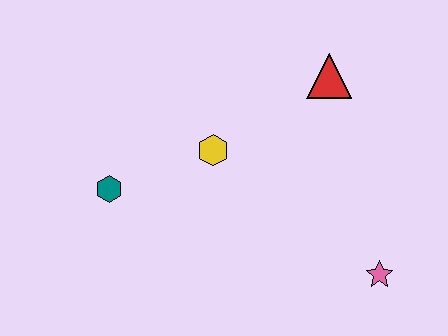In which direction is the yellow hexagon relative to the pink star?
The yellow hexagon is to the left of the pink star.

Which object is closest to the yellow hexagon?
The teal hexagon is closest to the yellow hexagon.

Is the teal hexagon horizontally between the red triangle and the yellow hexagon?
No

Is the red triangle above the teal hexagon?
Yes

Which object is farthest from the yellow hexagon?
The pink star is farthest from the yellow hexagon.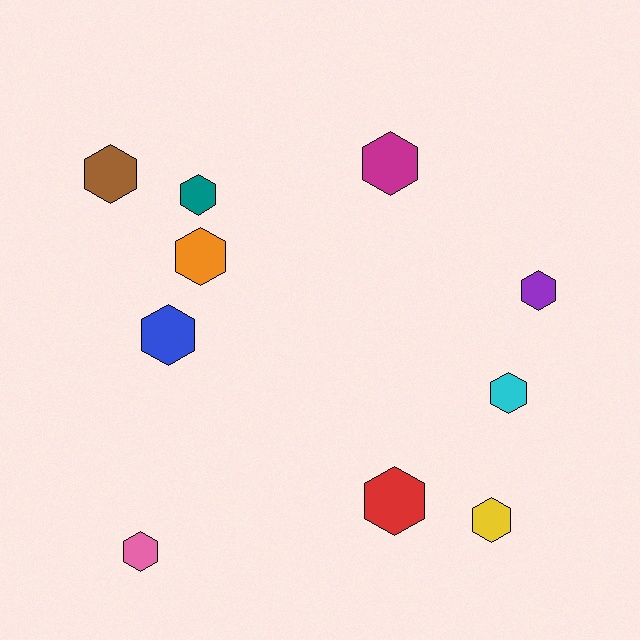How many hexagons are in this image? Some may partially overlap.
There are 10 hexagons.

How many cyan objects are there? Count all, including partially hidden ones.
There is 1 cyan object.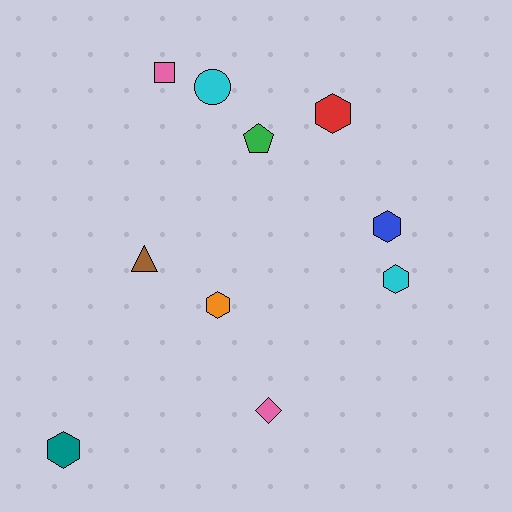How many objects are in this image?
There are 10 objects.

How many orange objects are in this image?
There is 1 orange object.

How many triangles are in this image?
There is 1 triangle.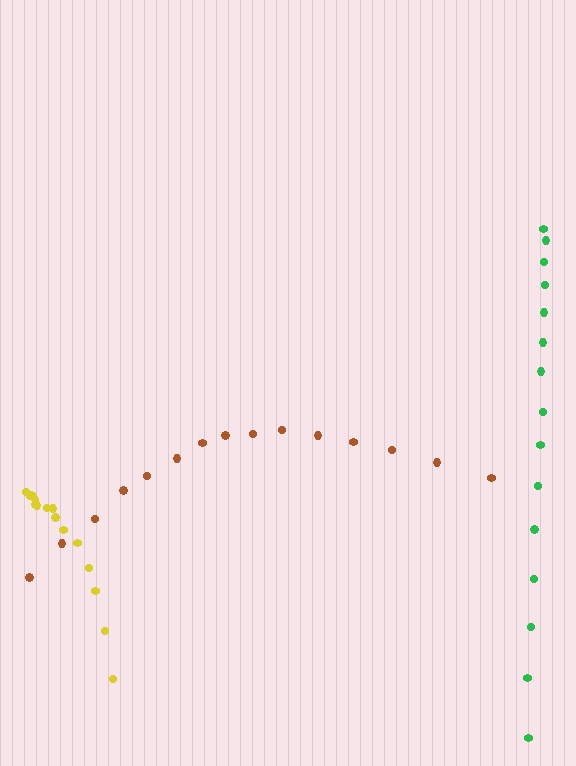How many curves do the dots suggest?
There are 3 distinct paths.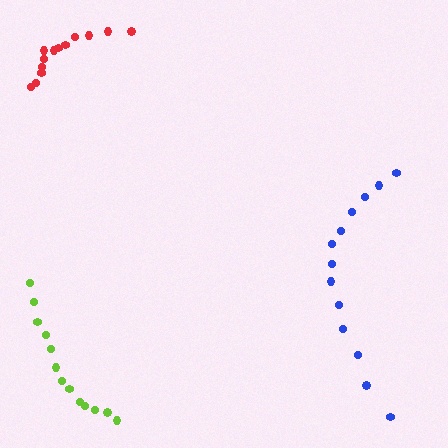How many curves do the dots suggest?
There are 3 distinct paths.